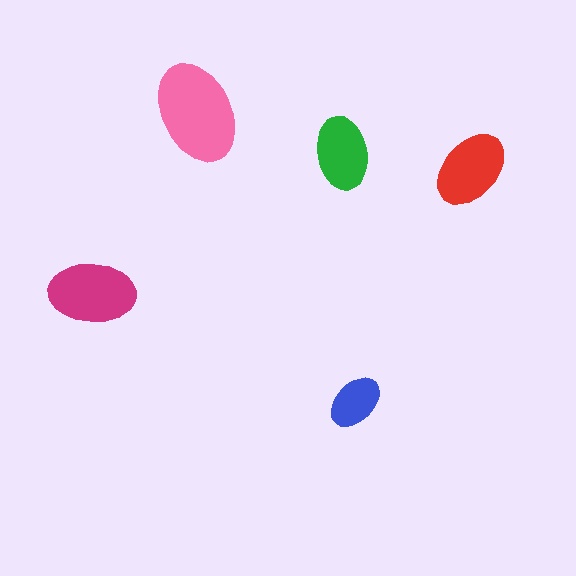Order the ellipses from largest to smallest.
the pink one, the magenta one, the red one, the green one, the blue one.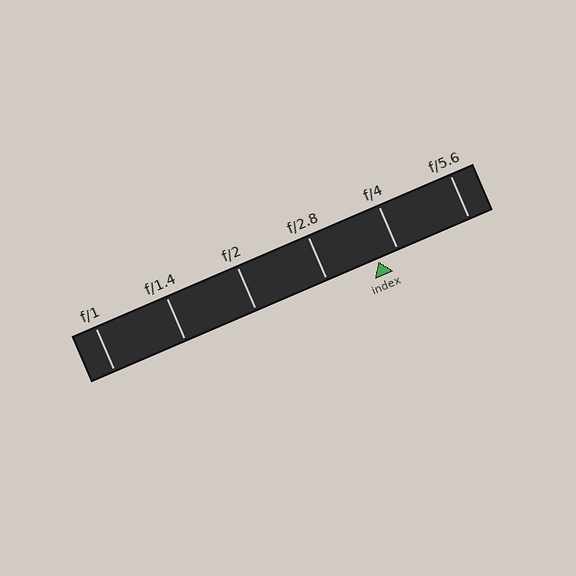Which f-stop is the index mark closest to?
The index mark is closest to f/4.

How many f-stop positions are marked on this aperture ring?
There are 6 f-stop positions marked.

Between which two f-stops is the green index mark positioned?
The index mark is between f/2.8 and f/4.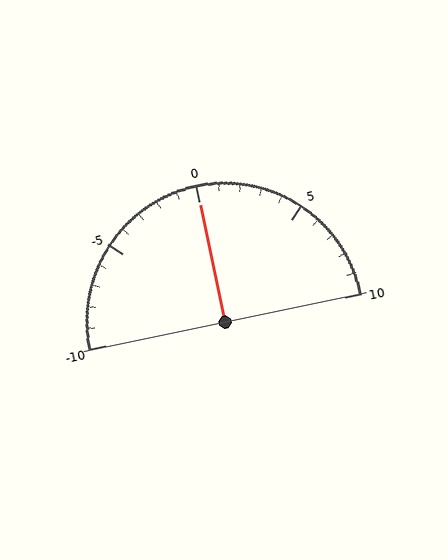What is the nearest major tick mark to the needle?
The nearest major tick mark is 0.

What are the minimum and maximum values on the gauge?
The gauge ranges from -10 to 10.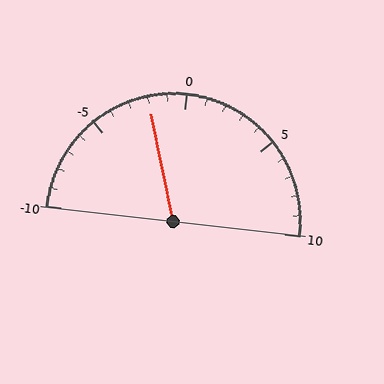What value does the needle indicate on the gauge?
The needle indicates approximately -2.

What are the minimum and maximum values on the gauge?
The gauge ranges from -10 to 10.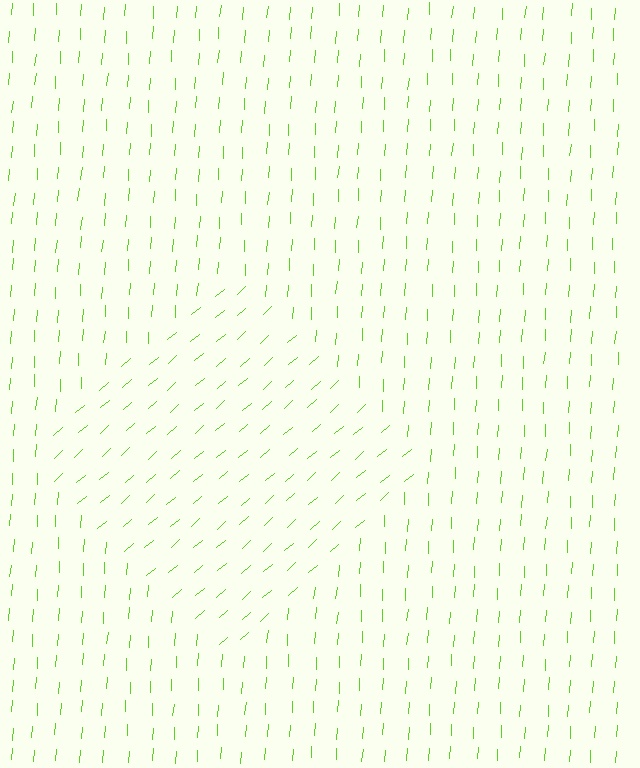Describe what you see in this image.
The image is filled with small lime line segments. A diamond region in the image has lines oriented differently from the surrounding lines, creating a visible texture boundary.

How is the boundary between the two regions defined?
The boundary is defined purely by a change in line orientation (approximately 45 degrees difference). All lines are the same color and thickness.